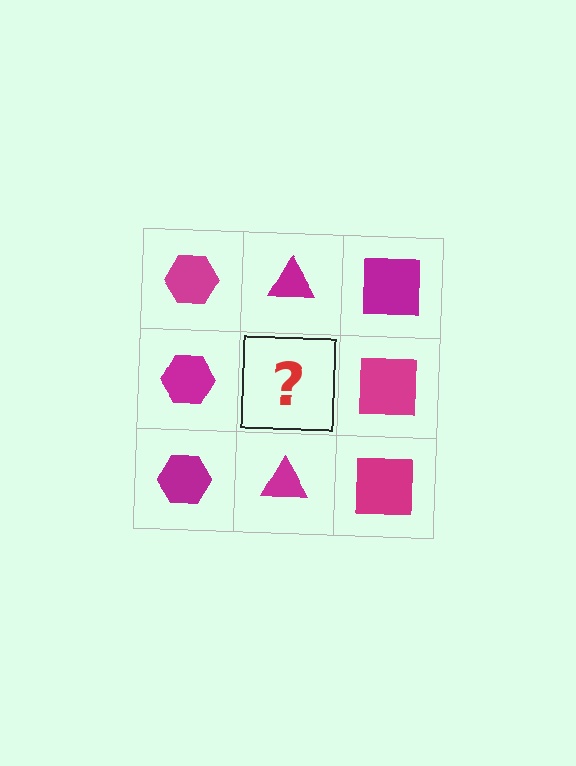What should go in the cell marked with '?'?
The missing cell should contain a magenta triangle.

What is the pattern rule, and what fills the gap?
The rule is that each column has a consistent shape. The gap should be filled with a magenta triangle.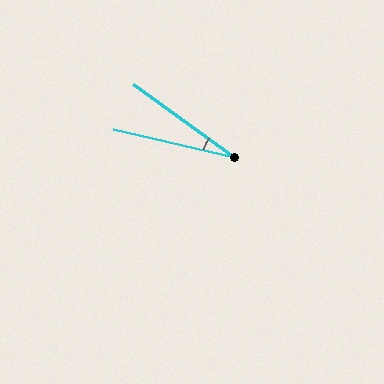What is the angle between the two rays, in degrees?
Approximately 23 degrees.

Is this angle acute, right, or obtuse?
It is acute.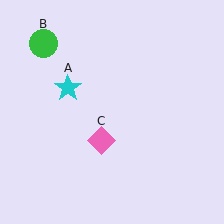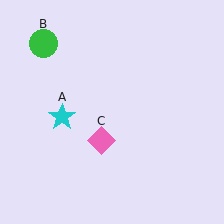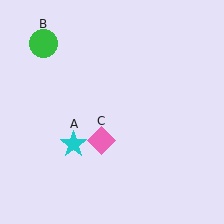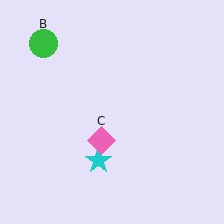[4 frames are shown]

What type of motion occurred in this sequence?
The cyan star (object A) rotated counterclockwise around the center of the scene.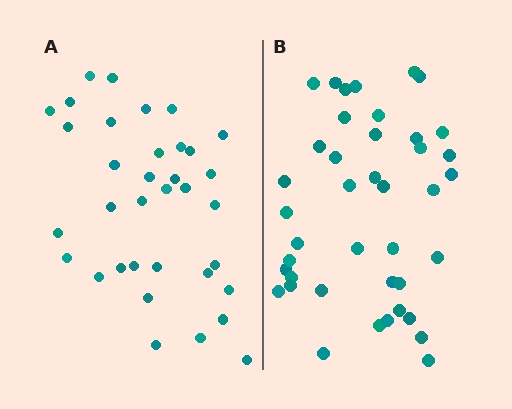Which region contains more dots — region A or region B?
Region B (the right region) has more dots.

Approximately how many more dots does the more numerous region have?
Region B has about 6 more dots than region A.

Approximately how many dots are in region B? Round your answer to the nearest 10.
About 40 dots. (The exact count is 41, which rounds to 40.)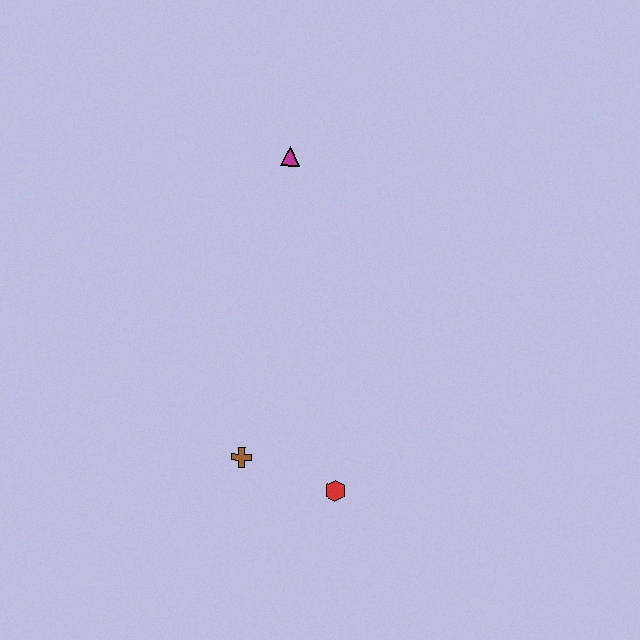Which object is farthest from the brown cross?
The magenta triangle is farthest from the brown cross.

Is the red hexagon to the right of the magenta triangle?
Yes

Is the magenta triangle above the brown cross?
Yes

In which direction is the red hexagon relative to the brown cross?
The red hexagon is to the right of the brown cross.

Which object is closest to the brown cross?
The red hexagon is closest to the brown cross.